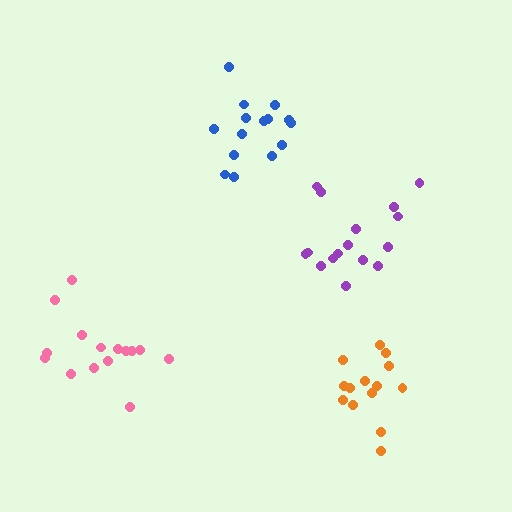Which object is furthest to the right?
The orange cluster is rightmost.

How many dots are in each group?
Group 1: 14 dots, Group 2: 15 dots, Group 3: 16 dots, Group 4: 15 dots (60 total).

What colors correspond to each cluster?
The clusters are colored: orange, blue, purple, pink.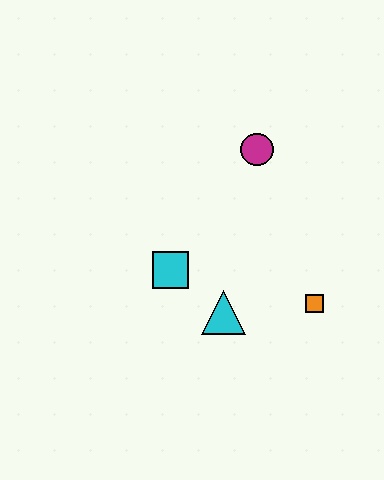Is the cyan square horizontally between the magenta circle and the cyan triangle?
No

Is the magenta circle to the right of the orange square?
No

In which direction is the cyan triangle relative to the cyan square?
The cyan triangle is to the right of the cyan square.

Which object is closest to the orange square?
The cyan triangle is closest to the orange square.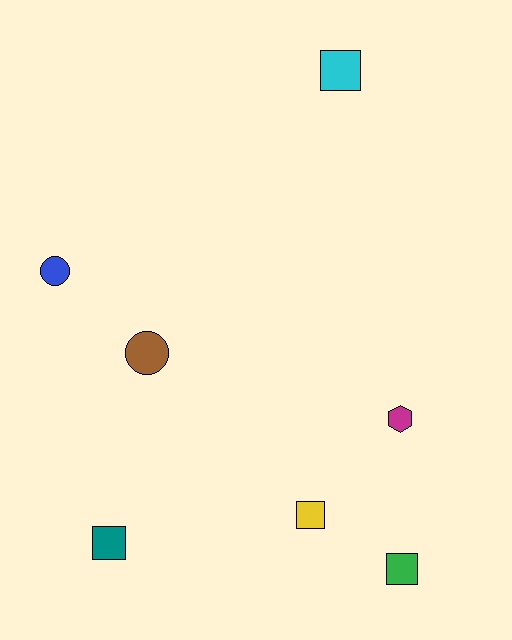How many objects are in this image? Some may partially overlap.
There are 7 objects.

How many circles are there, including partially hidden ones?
There are 2 circles.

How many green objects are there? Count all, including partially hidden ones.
There is 1 green object.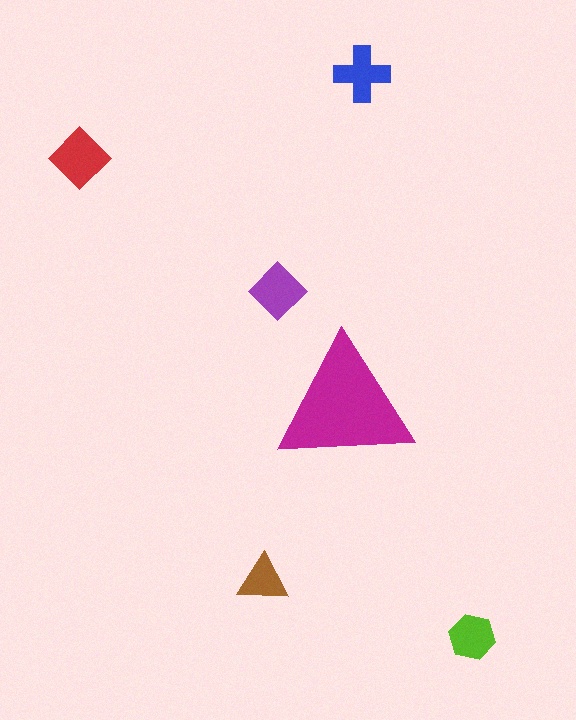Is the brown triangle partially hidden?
No, the brown triangle is fully visible.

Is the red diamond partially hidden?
No, the red diamond is fully visible.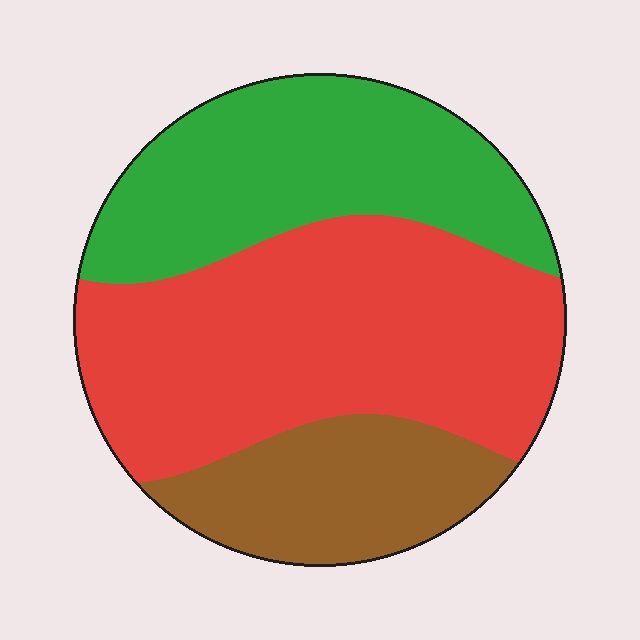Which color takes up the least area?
Brown, at roughly 20%.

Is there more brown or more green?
Green.